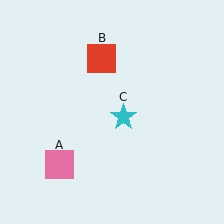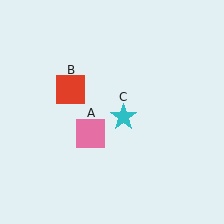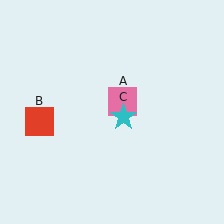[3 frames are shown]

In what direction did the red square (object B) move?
The red square (object B) moved down and to the left.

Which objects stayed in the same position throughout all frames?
Cyan star (object C) remained stationary.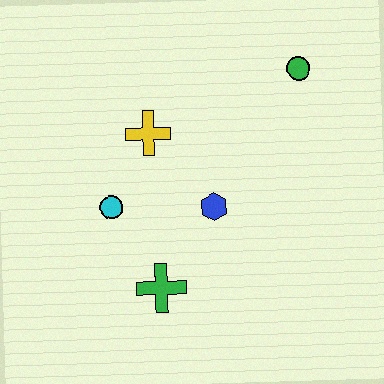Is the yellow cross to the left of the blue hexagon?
Yes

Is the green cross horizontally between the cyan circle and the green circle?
Yes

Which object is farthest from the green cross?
The green circle is farthest from the green cross.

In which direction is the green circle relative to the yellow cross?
The green circle is to the right of the yellow cross.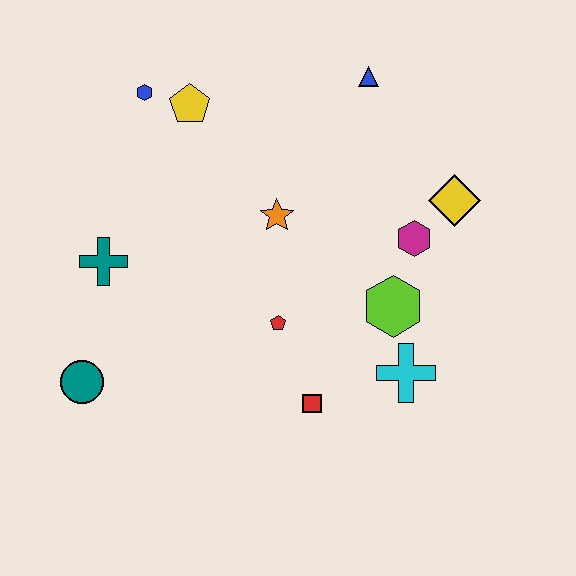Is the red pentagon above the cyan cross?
Yes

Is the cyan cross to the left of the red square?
No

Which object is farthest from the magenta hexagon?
The teal circle is farthest from the magenta hexagon.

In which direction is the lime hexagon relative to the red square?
The lime hexagon is above the red square.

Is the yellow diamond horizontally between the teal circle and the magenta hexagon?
No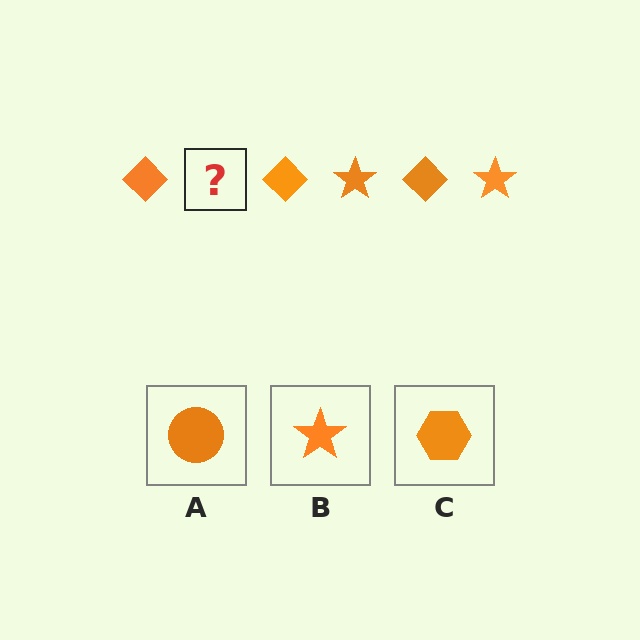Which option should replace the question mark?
Option B.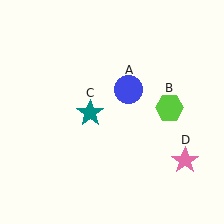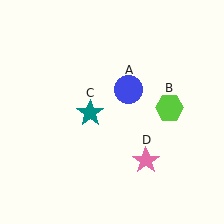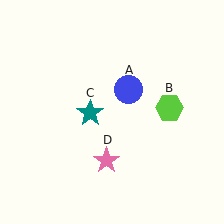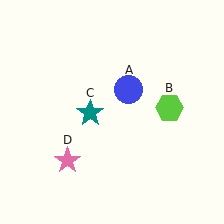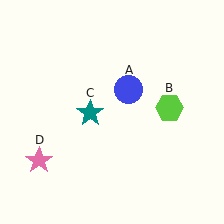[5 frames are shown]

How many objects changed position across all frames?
1 object changed position: pink star (object D).